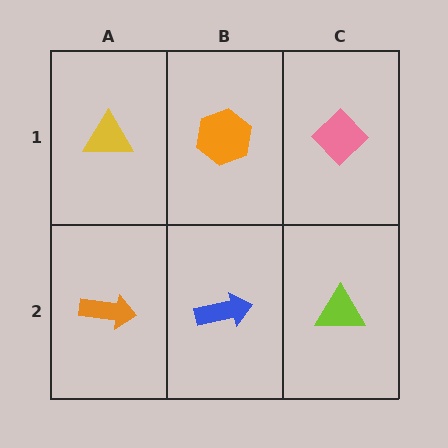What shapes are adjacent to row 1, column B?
A blue arrow (row 2, column B), a yellow triangle (row 1, column A), a pink diamond (row 1, column C).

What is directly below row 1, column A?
An orange arrow.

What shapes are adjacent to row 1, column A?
An orange arrow (row 2, column A), an orange hexagon (row 1, column B).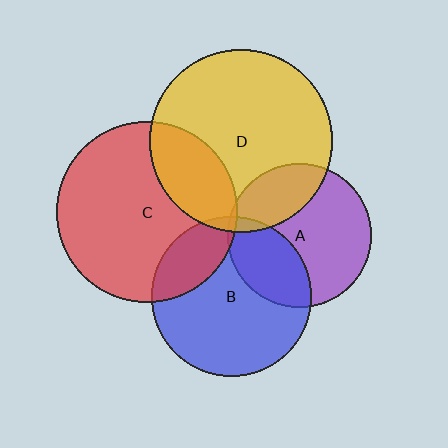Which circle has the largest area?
Circle D (yellow).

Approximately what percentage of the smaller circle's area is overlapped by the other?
Approximately 5%.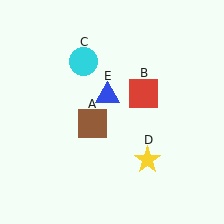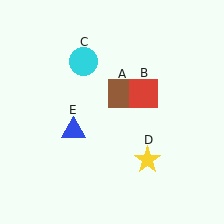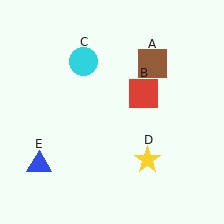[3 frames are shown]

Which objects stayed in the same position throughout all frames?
Red square (object B) and cyan circle (object C) and yellow star (object D) remained stationary.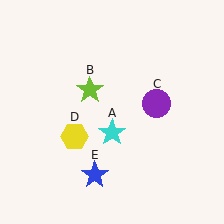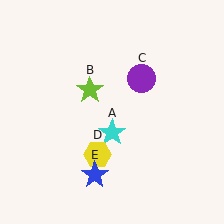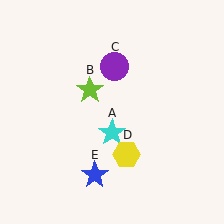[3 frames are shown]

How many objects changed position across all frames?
2 objects changed position: purple circle (object C), yellow hexagon (object D).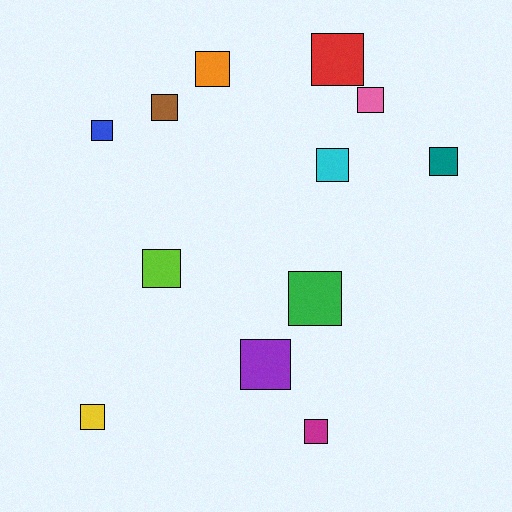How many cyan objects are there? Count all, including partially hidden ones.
There is 1 cyan object.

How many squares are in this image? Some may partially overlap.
There are 12 squares.